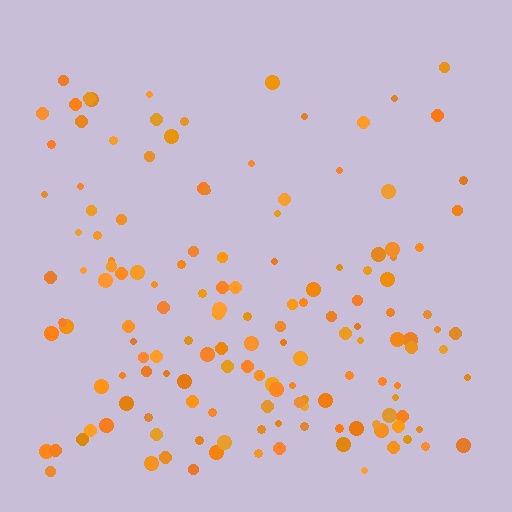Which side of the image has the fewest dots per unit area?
The top.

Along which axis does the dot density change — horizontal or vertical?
Vertical.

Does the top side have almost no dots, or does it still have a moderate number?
Still a moderate number, just noticeably fewer than the bottom.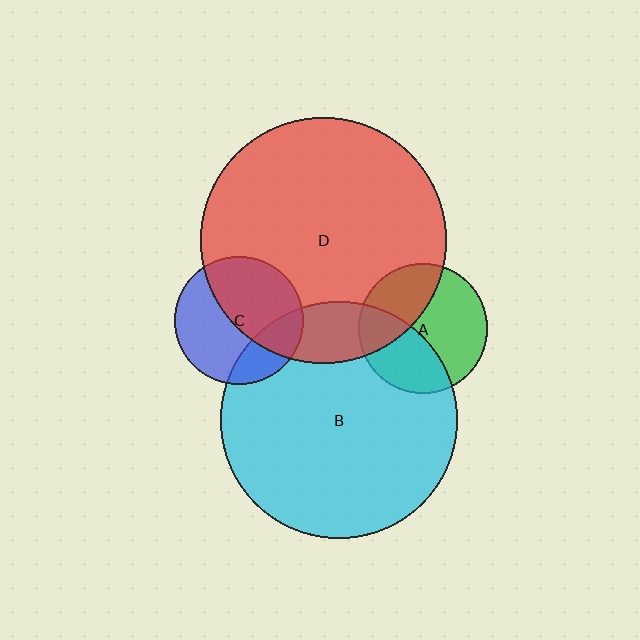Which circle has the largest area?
Circle D (red).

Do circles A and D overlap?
Yes.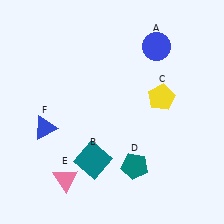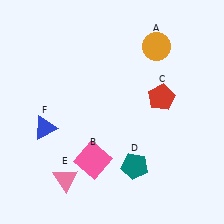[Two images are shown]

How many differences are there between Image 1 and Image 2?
There are 3 differences between the two images.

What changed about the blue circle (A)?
In Image 1, A is blue. In Image 2, it changed to orange.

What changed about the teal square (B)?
In Image 1, B is teal. In Image 2, it changed to pink.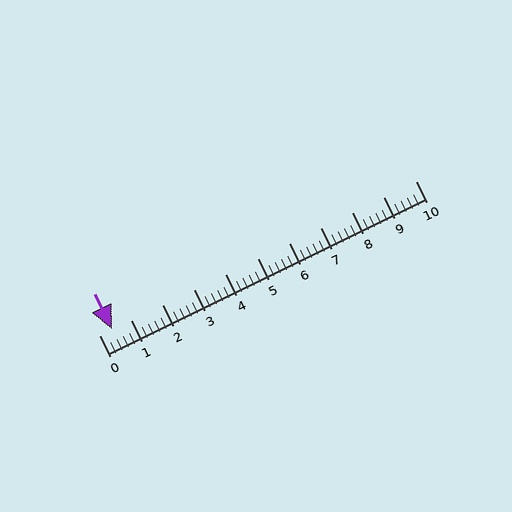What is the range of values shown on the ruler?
The ruler shows values from 0 to 10.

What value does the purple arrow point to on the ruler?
The purple arrow points to approximately 0.4.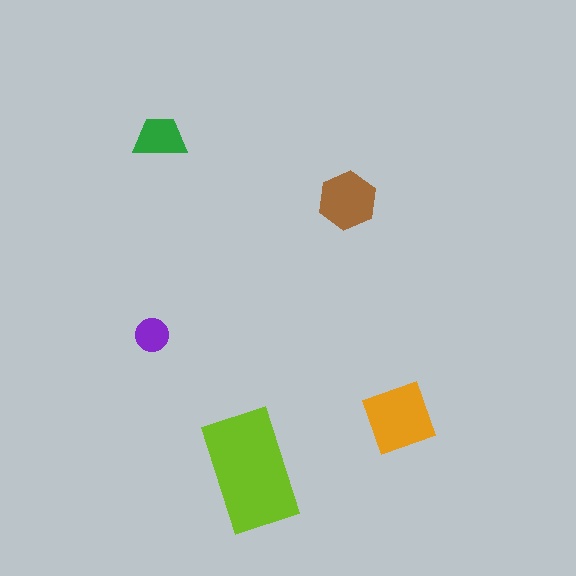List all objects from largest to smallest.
The lime rectangle, the orange diamond, the brown hexagon, the green trapezoid, the purple circle.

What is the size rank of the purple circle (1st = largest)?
5th.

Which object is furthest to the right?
The orange diamond is rightmost.